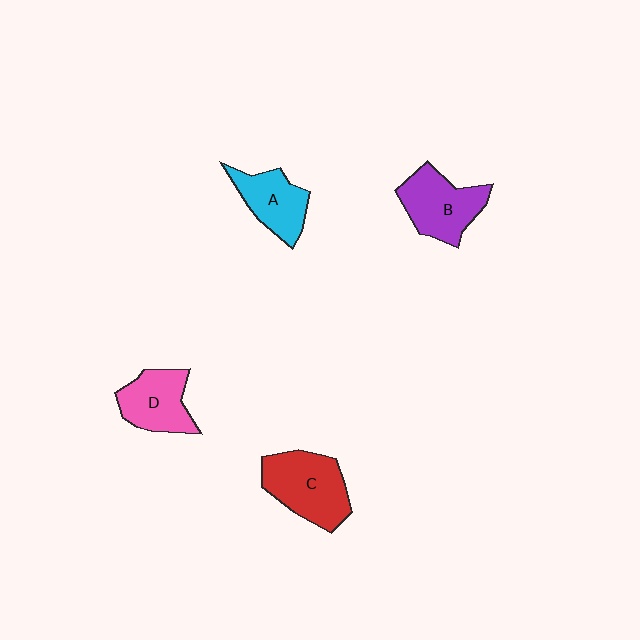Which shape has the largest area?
Shape C (red).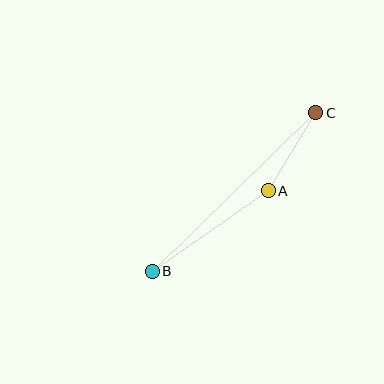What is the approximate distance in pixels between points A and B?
The distance between A and B is approximately 141 pixels.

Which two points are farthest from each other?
Points B and C are farthest from each other.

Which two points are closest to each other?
Points A and C are closest to each other.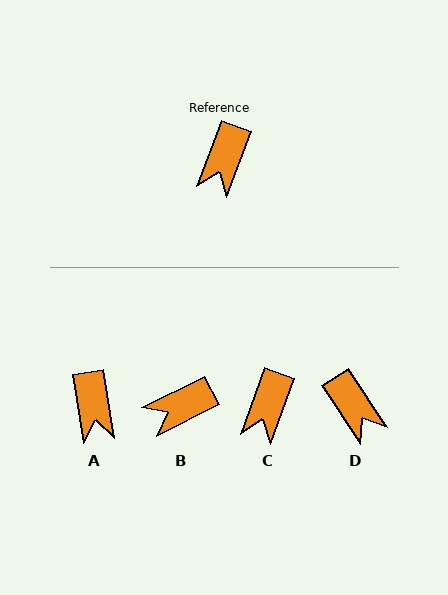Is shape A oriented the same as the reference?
No, it is off by about 30 degrees.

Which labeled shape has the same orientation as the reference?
C.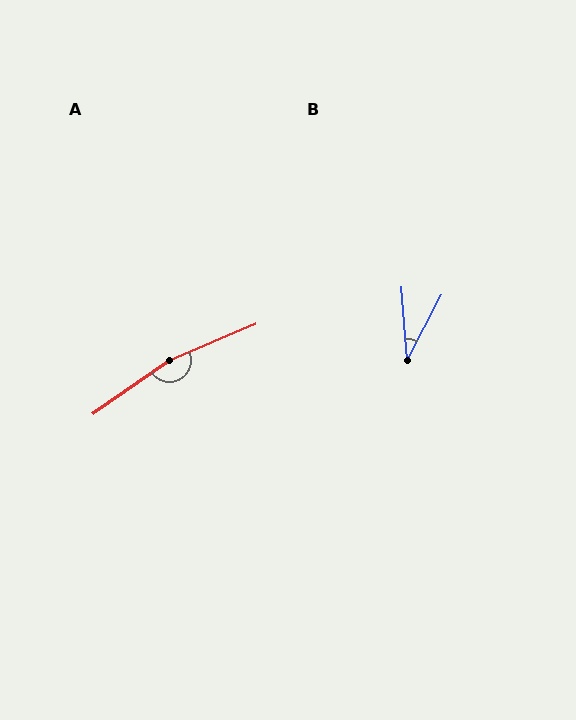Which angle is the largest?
A, at approximately 168 degrees.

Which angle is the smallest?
B, at approximately 32 degrees.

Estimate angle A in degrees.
Approximately 168 degrees.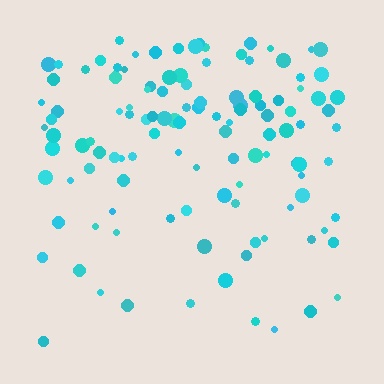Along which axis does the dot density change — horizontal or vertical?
Vertical.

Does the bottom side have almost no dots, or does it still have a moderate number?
Still a moderate number, just noticeably fewer than the top.